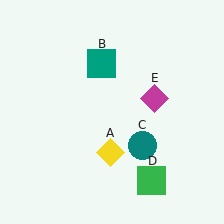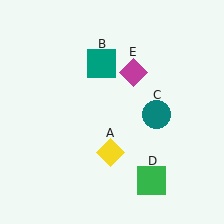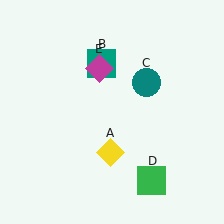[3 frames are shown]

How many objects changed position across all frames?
2 objects changed position: teal circle (object C), magenta diamond (object E).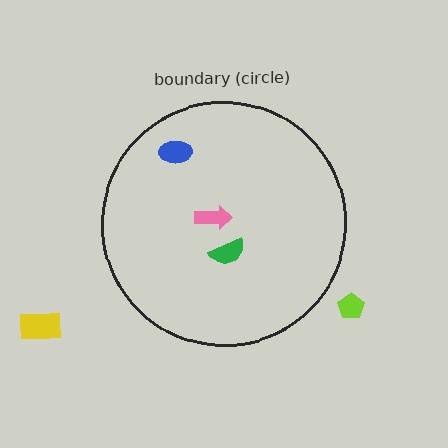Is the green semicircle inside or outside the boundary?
Inside.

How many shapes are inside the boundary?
3 inside, 2 outside.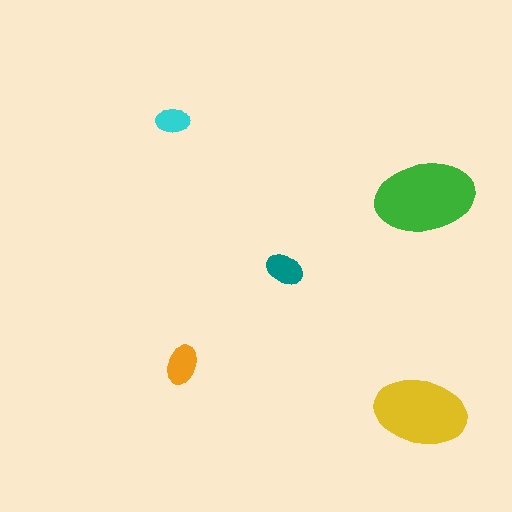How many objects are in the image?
There are 5 objects in the image.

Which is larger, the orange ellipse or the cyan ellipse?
The orange one.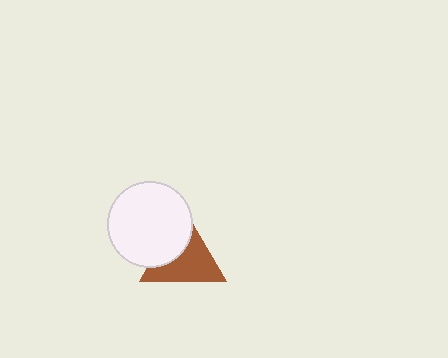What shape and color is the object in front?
The object in front is a white circle.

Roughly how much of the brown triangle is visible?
About half of it is visible (roughly 62%).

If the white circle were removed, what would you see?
You would see the complete brown triangle.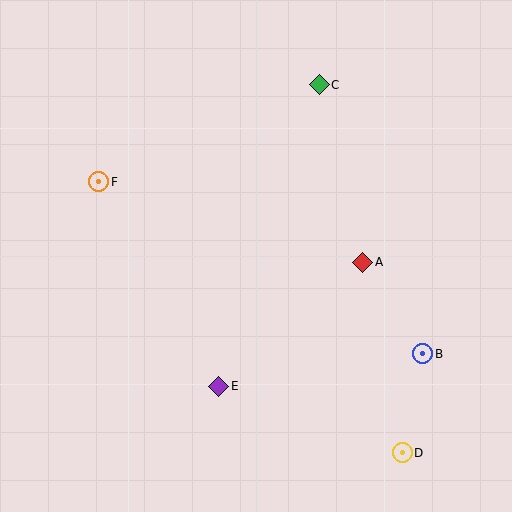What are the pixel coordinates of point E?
Point E is at (219, 386).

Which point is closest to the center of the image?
Point A at (363, 262) is closest to the center.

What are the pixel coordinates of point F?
Point F is at (99, 182).